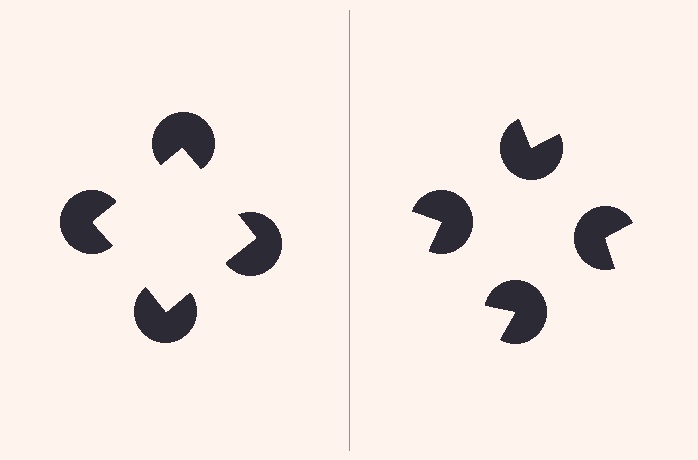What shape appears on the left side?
An illusory square.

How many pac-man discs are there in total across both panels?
8 — 4 on each side.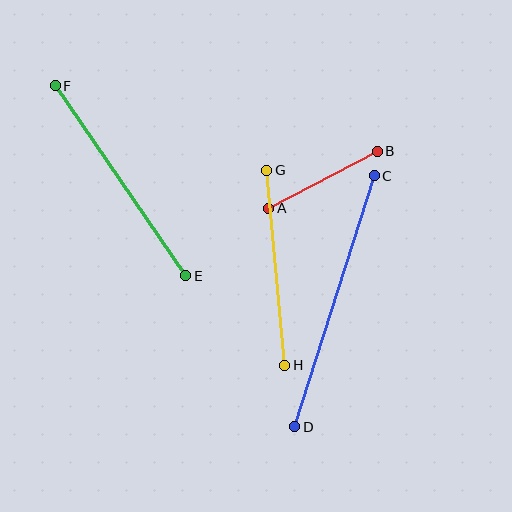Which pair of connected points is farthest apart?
Points C and D are farthest apart.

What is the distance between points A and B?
The distance is approximately 123 pixels.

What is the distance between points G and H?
The distance is approximately 196 pixels.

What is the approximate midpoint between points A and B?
The midpoint is at approximately (323, 180) pixels.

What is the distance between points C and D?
The distance is approximately 263 pixels.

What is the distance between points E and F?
The distance is approximately 230 pixels.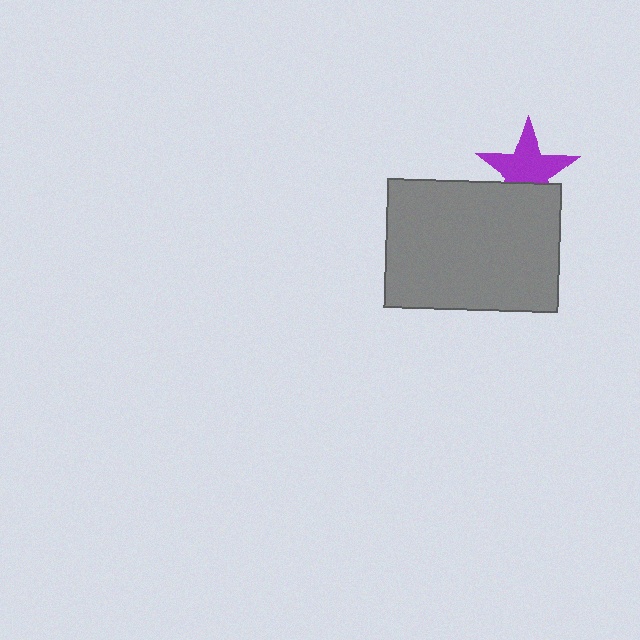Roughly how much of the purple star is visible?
Most of it is visible (roughly 68%).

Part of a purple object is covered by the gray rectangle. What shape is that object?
It is a star.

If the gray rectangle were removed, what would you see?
You would see the complete purple star.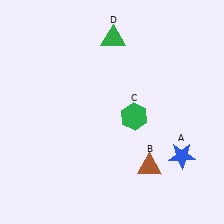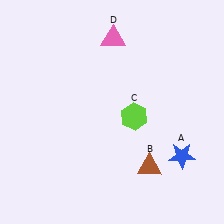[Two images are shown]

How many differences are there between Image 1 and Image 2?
There are 2 differences between the two images.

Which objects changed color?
C changed from green to lime. D changed from green to pink.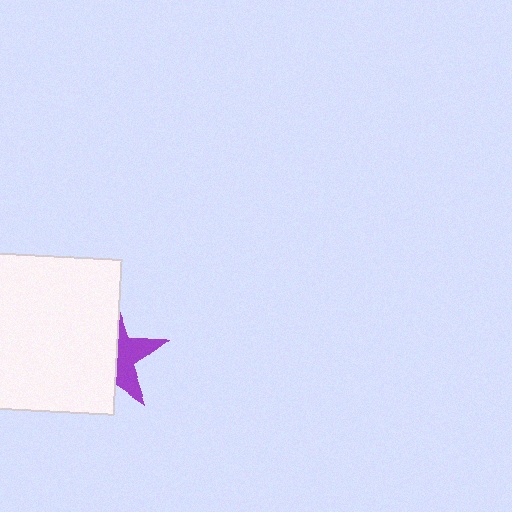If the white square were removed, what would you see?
You would see the complete purple star.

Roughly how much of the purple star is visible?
A small part of it is visible (roughly 38%).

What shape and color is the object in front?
The object in front is a white square.